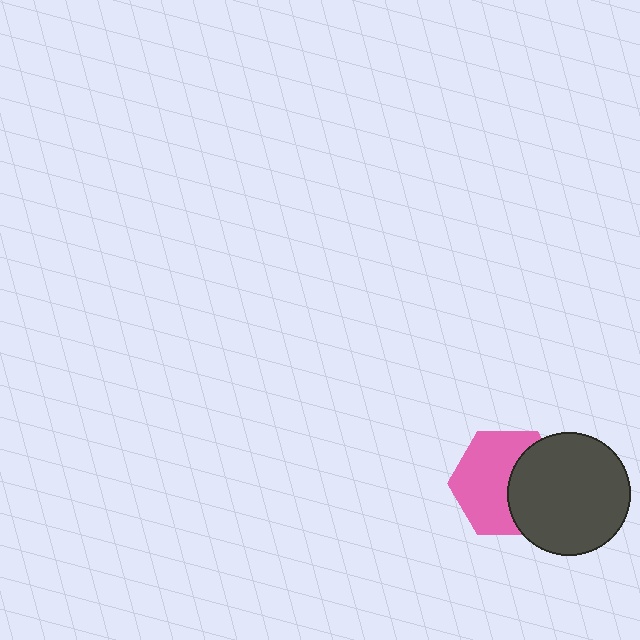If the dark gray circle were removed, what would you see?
You would see the complete pink hexagon.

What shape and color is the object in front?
The object in front is a dark gray circle.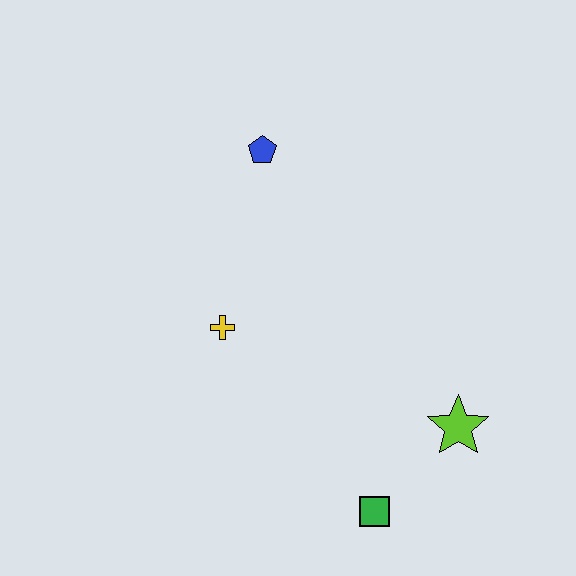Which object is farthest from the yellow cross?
The lime star is farthest from the yellow cross.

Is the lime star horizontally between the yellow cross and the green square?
No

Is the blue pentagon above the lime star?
Yes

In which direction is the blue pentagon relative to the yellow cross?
The blue pentagon is above the yellow cross.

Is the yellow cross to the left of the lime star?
Yes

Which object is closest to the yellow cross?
The blue pentagon is closest to the yellow cross.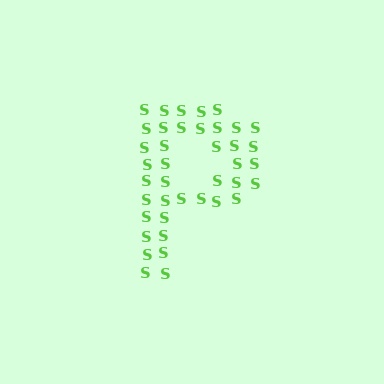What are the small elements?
The small elements are letter S's.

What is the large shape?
The large shape is the letter P.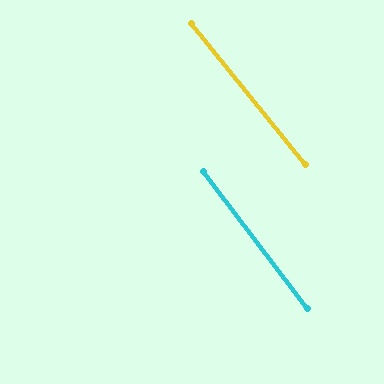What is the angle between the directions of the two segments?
Approximately 2 degrees.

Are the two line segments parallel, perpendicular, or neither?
Parallel — their directions differ by only 1.8°.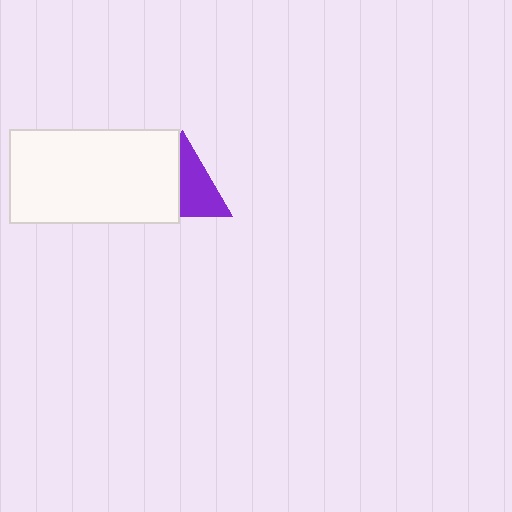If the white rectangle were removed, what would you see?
You would see the complete purple triangle.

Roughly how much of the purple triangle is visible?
About half of it is visible (roughly 56%).